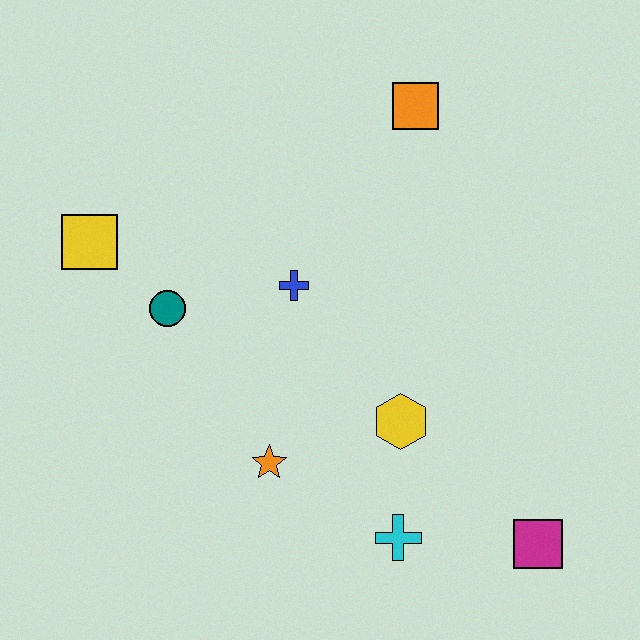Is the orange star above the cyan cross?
Yes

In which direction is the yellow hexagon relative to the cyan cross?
The yellow hexagon is above the cyan cross.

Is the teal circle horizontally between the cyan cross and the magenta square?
No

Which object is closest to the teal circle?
The yellow square is closest to the teal circle.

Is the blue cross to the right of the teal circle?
Yes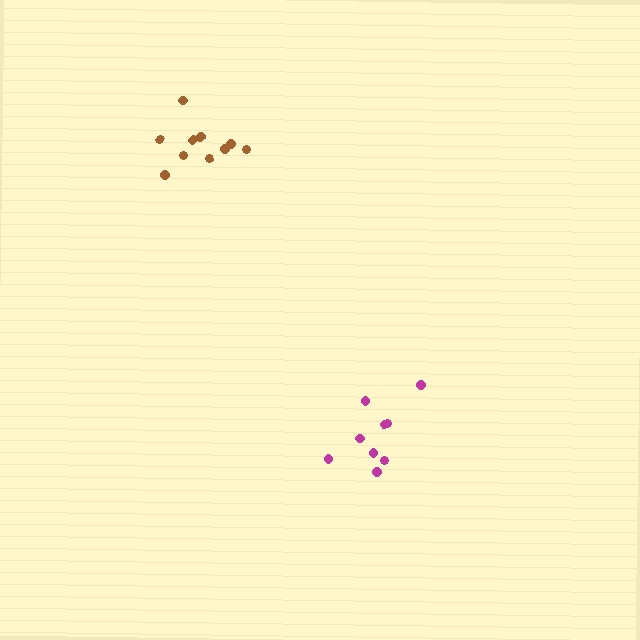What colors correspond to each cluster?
The clusters are colored: brown, magenta.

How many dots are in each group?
Group 1: 10 dots, Group 2: 9 dots (19 total).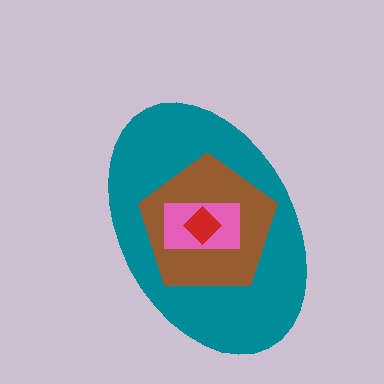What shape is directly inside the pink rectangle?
The red diamond.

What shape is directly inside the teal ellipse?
The brown pentagon.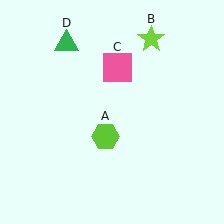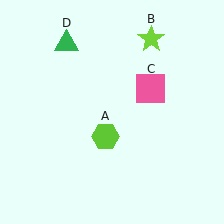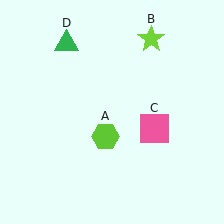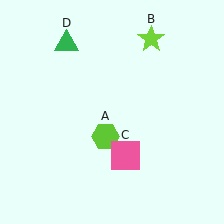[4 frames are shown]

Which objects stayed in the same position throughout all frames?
Lime hexagon (object A) and lime star (object B) and green triangle (object D) remained stationary.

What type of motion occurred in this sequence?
The pink square (object C) rotated clockwise around the center of the scene.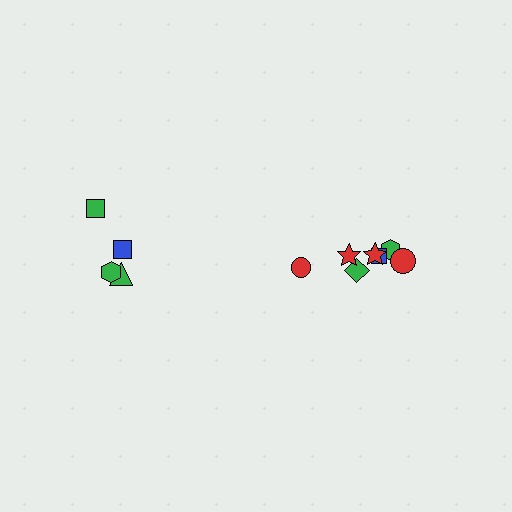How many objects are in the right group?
There are 7 objects.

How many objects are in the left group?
There are 4 objects.